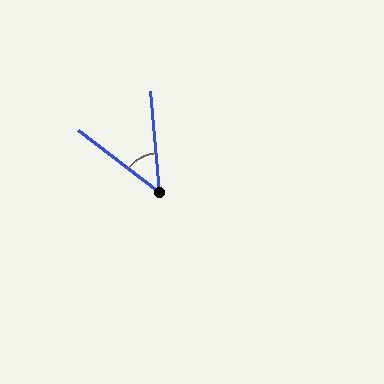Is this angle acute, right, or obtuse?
It is acute.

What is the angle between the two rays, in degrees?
Approximately 48 degrees.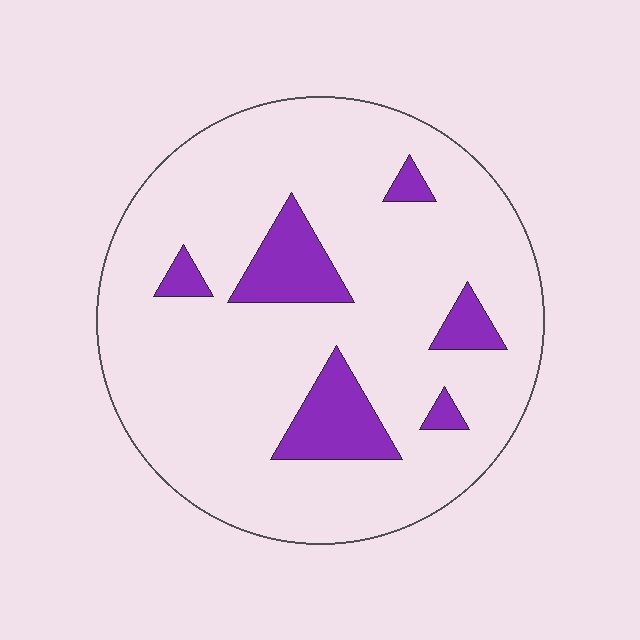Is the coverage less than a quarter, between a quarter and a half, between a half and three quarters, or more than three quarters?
Less than a quarter.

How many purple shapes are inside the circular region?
6.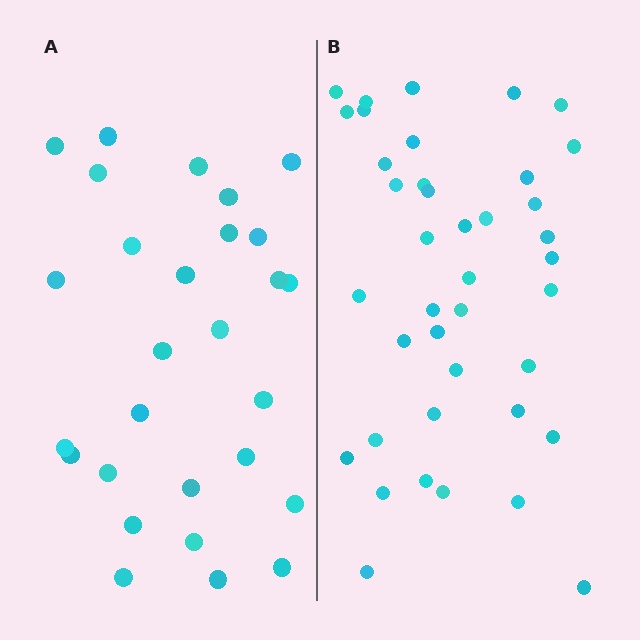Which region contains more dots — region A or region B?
Region B (the right region) has more dots.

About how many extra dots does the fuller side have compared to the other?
Region B has roughly 12 or so more dots than region A.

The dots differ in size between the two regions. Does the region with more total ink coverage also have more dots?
No. Region A has more total ink coverage because its dots are larger, but region B actually contains more individual dots. Total area can be misleading — the number of items is what matters here.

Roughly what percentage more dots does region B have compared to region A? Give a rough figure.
About 45% more.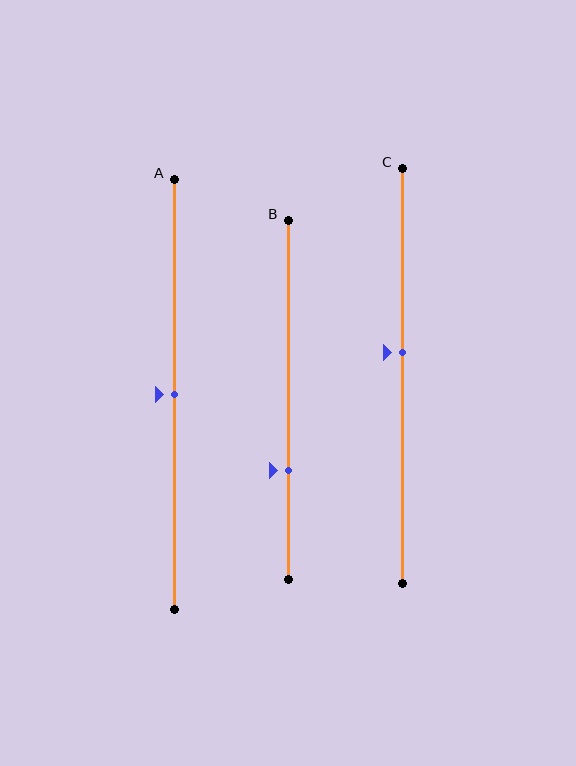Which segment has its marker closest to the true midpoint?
Segment A has its marker closest to the true midpoint.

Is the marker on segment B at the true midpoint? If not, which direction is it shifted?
No, the marker on segment B is shifted downward by about 19% of the segment length.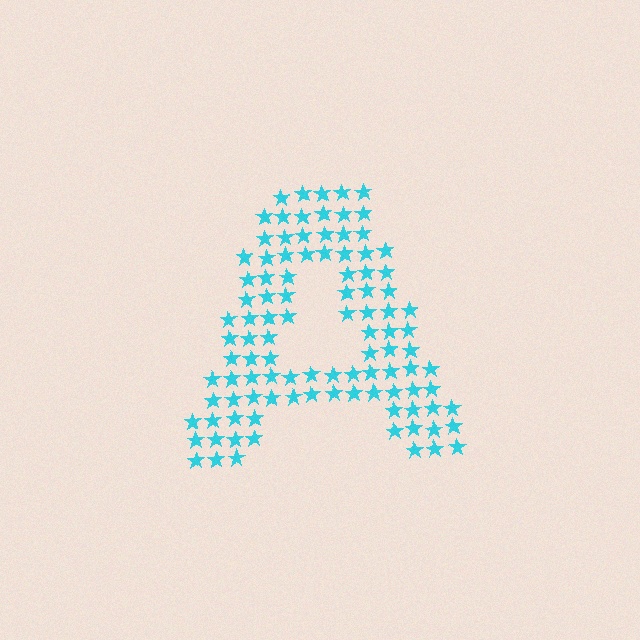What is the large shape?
The large shape is the letter A.